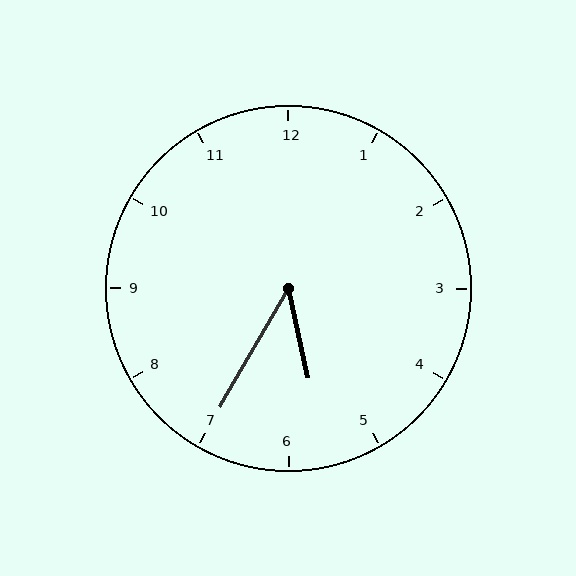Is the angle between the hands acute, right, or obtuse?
It is acute.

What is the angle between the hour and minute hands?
Approximately 42 degrees.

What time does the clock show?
5:35.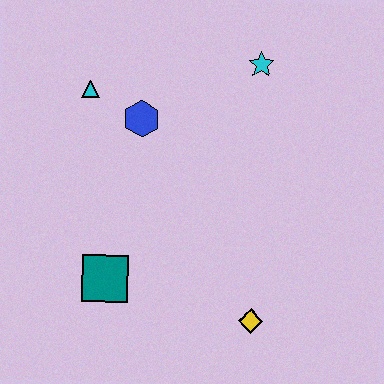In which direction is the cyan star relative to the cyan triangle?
The cyan star is to the right of the cyan triangle.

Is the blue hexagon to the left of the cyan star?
Yes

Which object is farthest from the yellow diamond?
The cyan triangle is farthest from the yellow diamond.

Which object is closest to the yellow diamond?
The teal square is closest to the yellow diamond.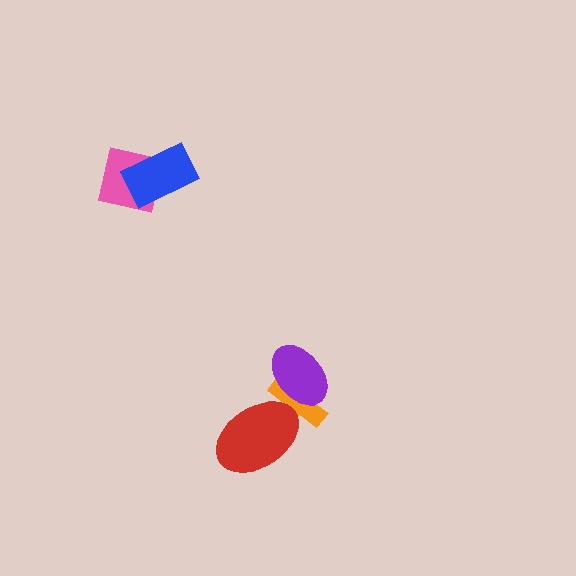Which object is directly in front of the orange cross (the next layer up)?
The purple ellipse is directly in front of the orange cross.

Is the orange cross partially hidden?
Yes, it is partially covered by another shape.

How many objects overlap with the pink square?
1 object overlaps with the pink square.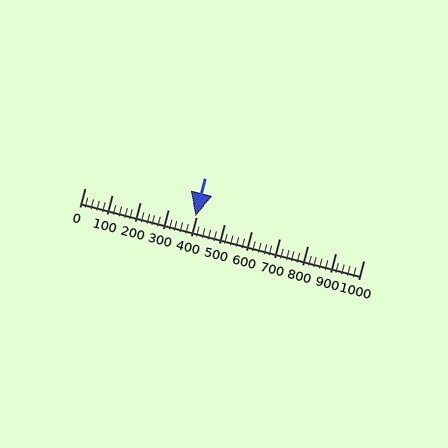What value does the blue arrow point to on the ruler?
The blue arrow points to approximately 398.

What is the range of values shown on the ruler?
The ruler shows values from 0 to 1000.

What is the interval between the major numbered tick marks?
The major tick marks are spaced 100 units apart.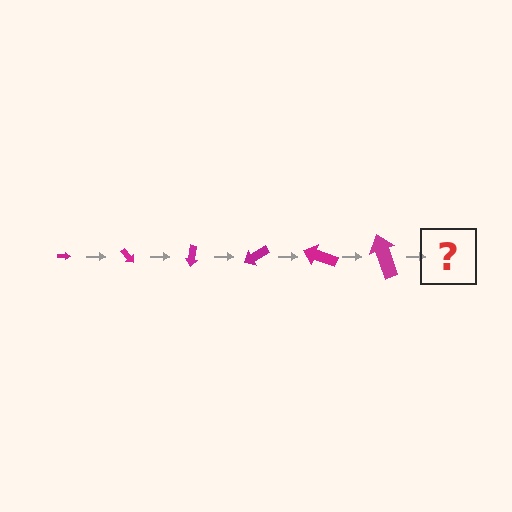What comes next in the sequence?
The next element should be an arrow, larger than the previous one and rotated 300 degrees from the start.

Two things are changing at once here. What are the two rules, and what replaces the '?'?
The two rules are that the arrow grows larger each step and it rotates 50 degrees each step. The '?' should be an arrow, larger than the previous one and rotated 300 degrees from the start.